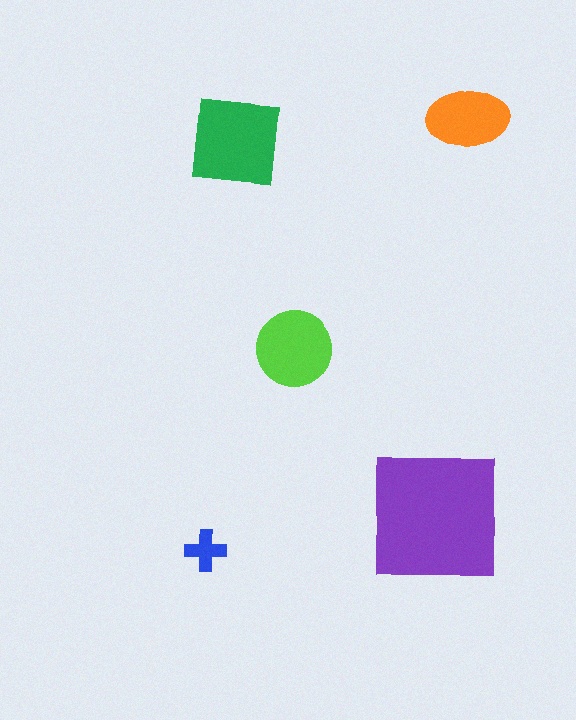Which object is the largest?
The purple square.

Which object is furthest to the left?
The blue cross is leftmost.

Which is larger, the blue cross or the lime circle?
The lime circle.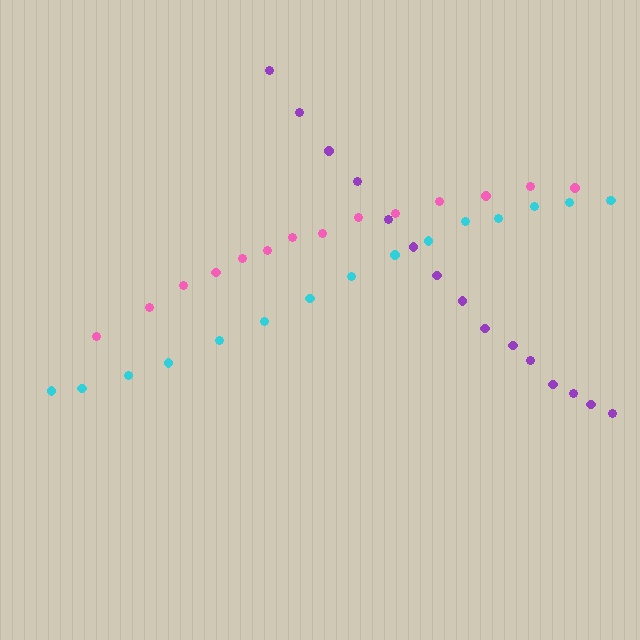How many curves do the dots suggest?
There are 3 distinct paths.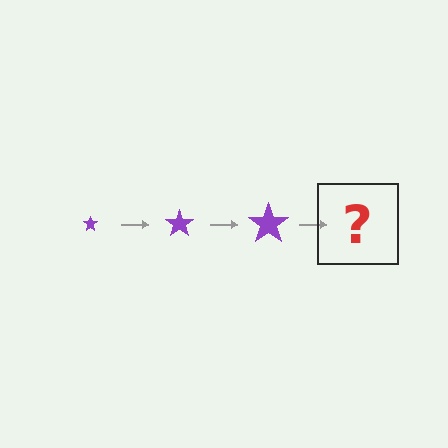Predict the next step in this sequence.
The next step is a purple star, larger than the previous one.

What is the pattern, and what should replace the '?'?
The pattern is that the star gets progressively larger each step. The '?' should be a purple star, larger than the previous one.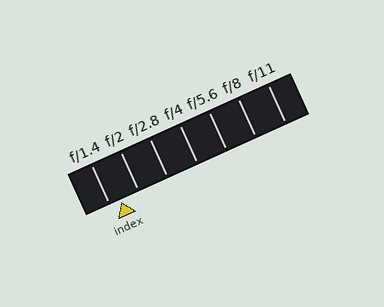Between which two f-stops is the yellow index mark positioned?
The index mark is between f/1.4 and f/2.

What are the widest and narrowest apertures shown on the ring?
The widest aperture shown is f/1.4 and the narrowest is f/11.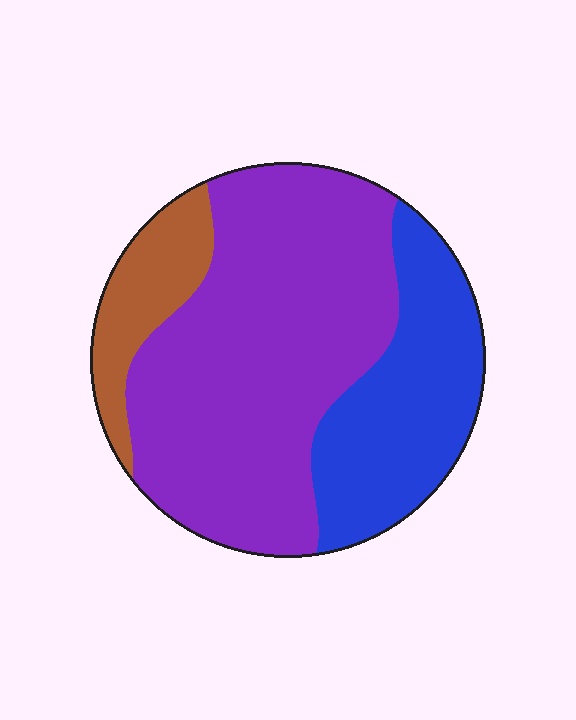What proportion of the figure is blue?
Blue takes up between a quarter and a half of the figure.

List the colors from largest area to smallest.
From largest to smallest: purple, blue, brown.